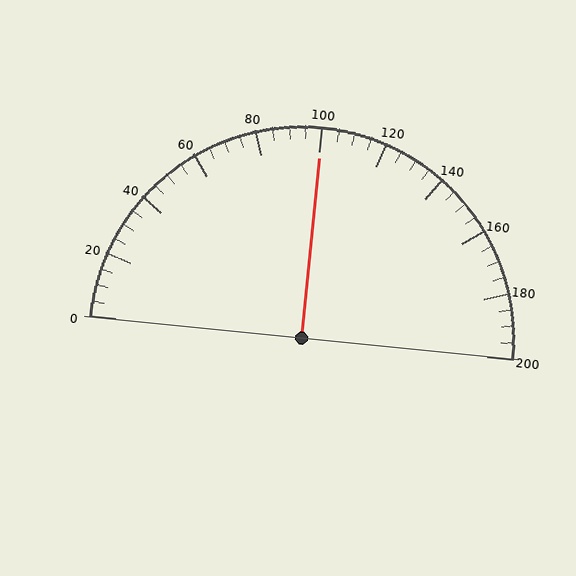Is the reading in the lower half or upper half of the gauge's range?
The reading is in the upper half of the range (0 to 200).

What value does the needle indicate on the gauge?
The needle indicates approximately 100.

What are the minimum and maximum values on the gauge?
The gauge ranges from 0 to 200.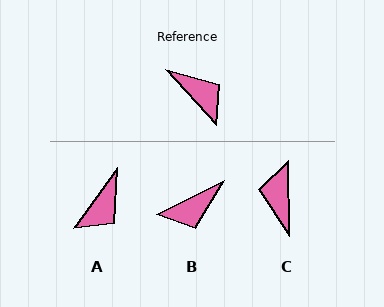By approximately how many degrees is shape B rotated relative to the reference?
Approximately 105 degrees clockwise.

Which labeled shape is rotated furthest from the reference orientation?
C, about 139 degrees away.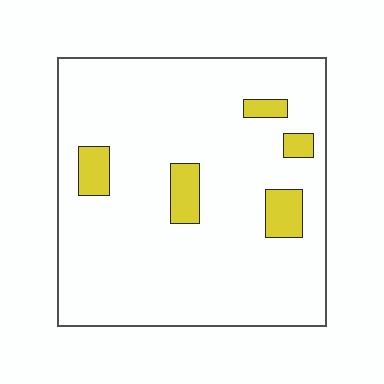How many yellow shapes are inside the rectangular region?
5.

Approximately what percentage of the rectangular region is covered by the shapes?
Approximately 10%.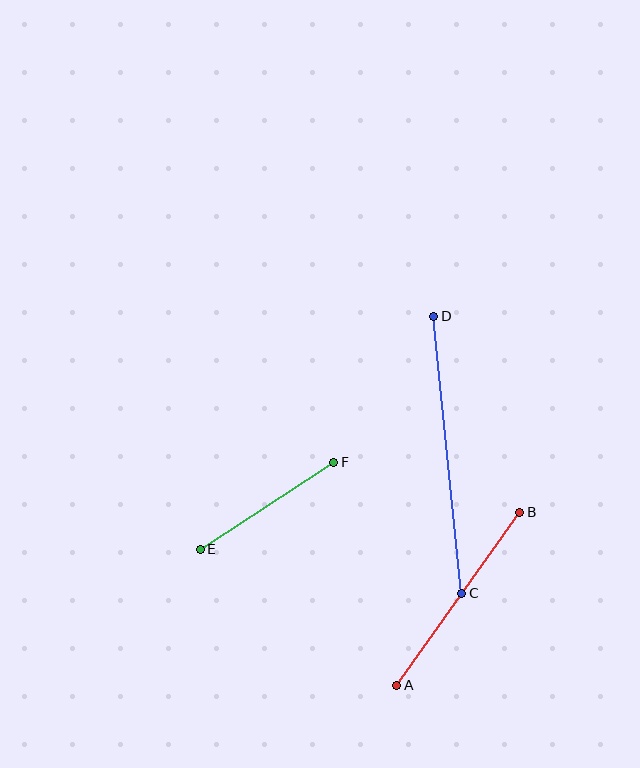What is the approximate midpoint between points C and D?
The midpoint is at approximately (448, 455) pixels.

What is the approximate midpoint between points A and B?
The midpoint is at approximately (458, 599) pixels.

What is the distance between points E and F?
The distance is approximately 159 pixels.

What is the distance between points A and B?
The distance is approximately 212 pixels.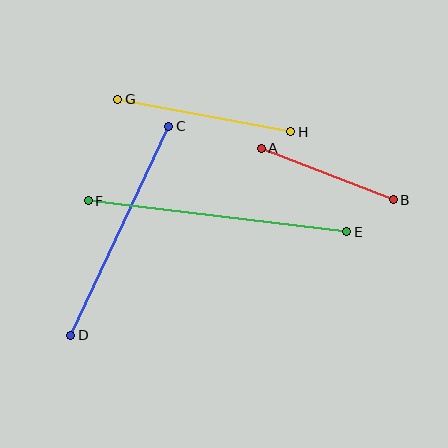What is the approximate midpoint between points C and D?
The midpoint is at approximately (120, 231) pixels.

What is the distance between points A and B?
The distance is approximately 142 pixels.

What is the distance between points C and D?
The distance is approximately 231 pixels.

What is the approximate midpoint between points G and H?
The midpoint is at approximately (204, 115) pixels.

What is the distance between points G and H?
The distance is approximately 176 pixels.